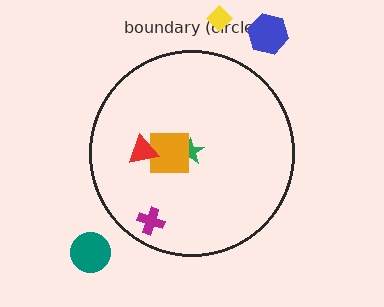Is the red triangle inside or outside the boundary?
Inside.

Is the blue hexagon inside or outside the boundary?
Outside.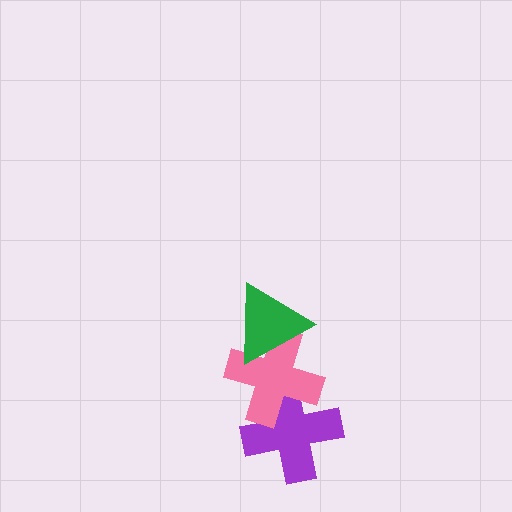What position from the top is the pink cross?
The pink cross is 2nd from the top.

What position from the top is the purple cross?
The purple cross is 3rd from the top.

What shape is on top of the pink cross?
The green triangle is on top of the pink cross.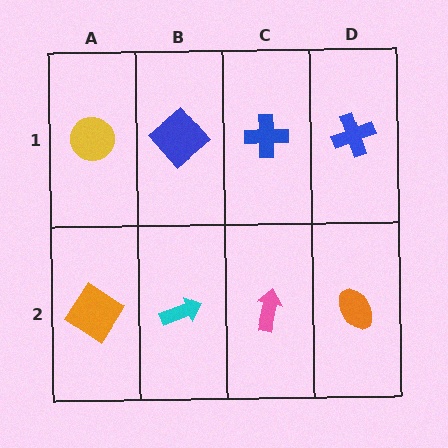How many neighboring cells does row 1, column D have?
2.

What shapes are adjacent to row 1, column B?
A cyan arrow (row 2, column B), a yellow circle (row 1, column A), a blue cross (row 1, column C).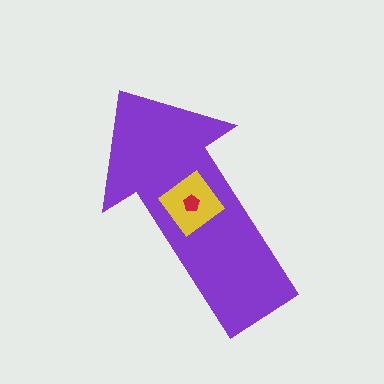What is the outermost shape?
The purple arrow.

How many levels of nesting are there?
3.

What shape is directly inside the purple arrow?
The yellow diamond.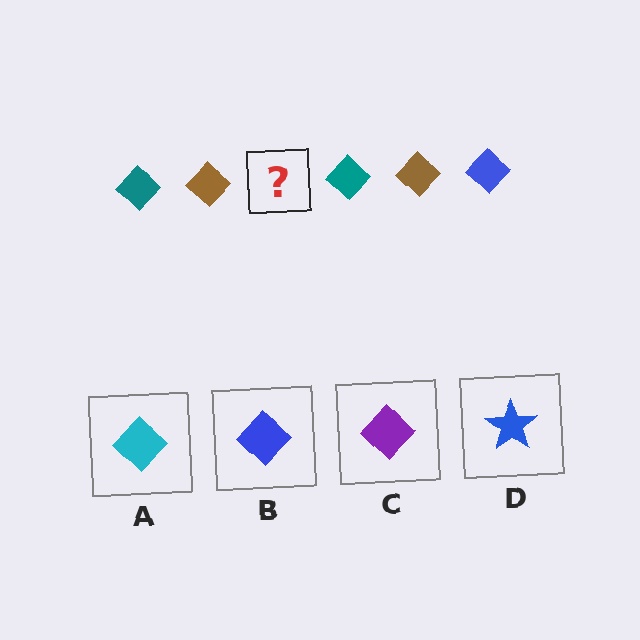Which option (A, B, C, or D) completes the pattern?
B.